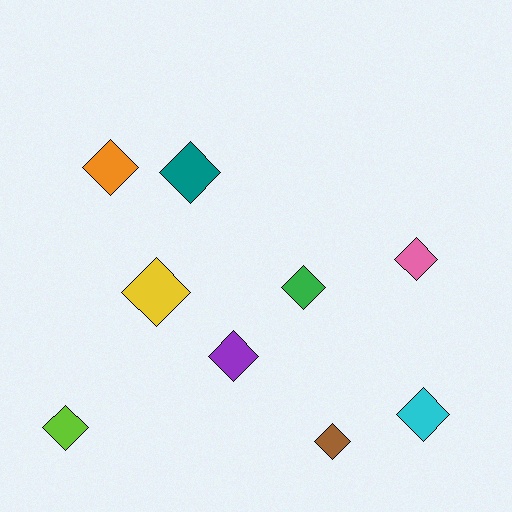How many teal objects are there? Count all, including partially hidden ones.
There is 1 teal object.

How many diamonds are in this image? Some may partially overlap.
There are 9 diamonds.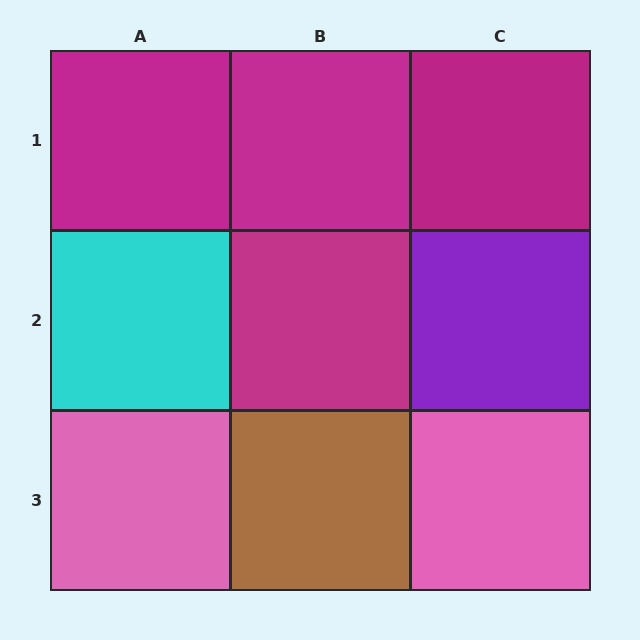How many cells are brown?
1 cell is brown.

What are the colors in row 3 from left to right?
Pink, brown, pink.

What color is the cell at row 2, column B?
Magenta.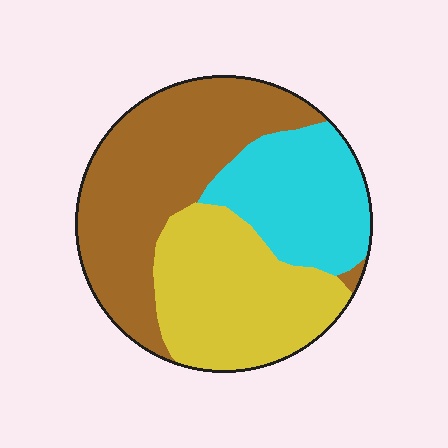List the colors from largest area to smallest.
From largest to smallest: brown, yellow, cyan.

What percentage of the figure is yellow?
Yellow covers 33% of the figure.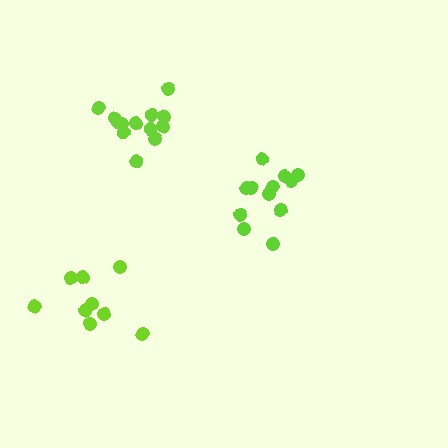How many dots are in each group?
Group 1: 13 dots, Group 2: 12 dots, Group 3: 9 dots (34 total).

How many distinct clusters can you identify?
There are 3 distinct clusters.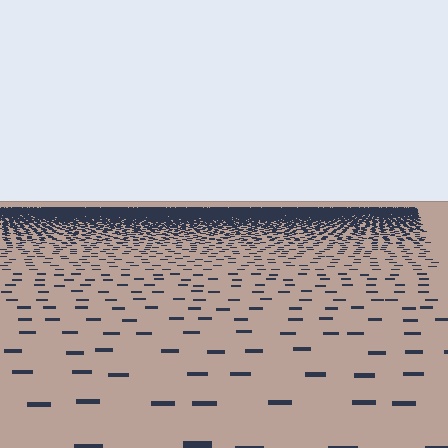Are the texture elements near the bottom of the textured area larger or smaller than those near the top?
Larger. Near the bottom, elements are closer to the viewer and appear at a bigger on-screen size.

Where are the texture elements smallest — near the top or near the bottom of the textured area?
Near the top.